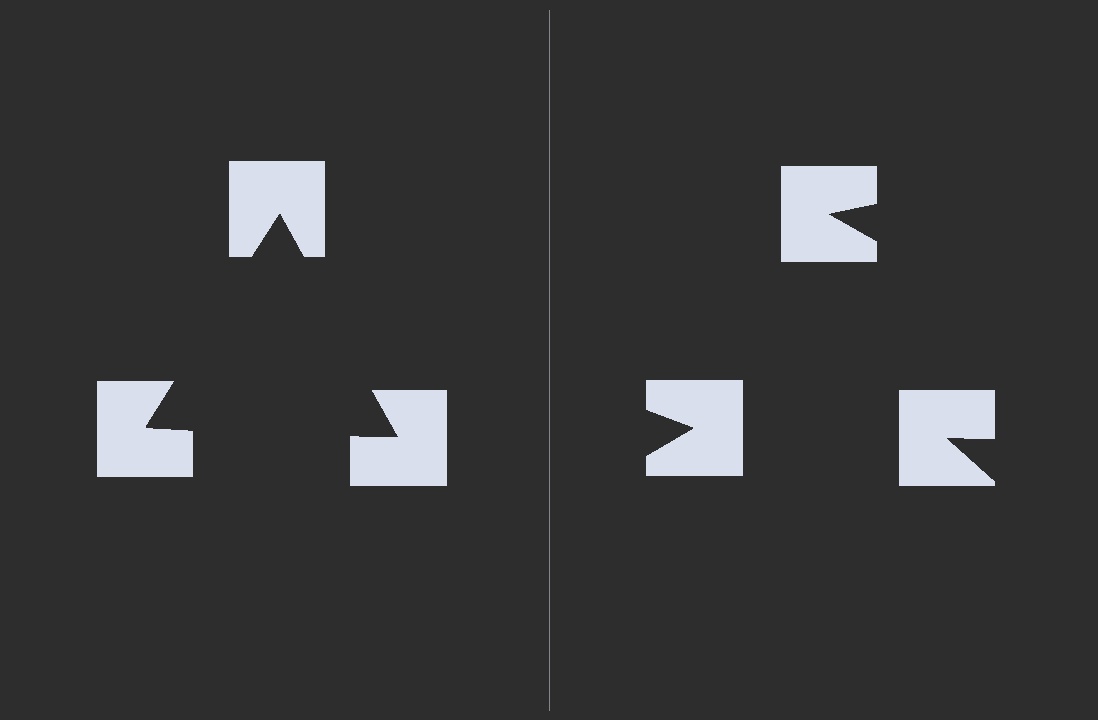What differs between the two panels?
The notched squares are positioned identically on both sides; only the wedge orientations differ. On the left they align to a triangle; on the right they are misaligned.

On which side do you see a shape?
An illusory triangle appears on the left side. On the right side the wedge cuts are rotated, so no coherent shape forms.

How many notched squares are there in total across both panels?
6 — 3 on each side.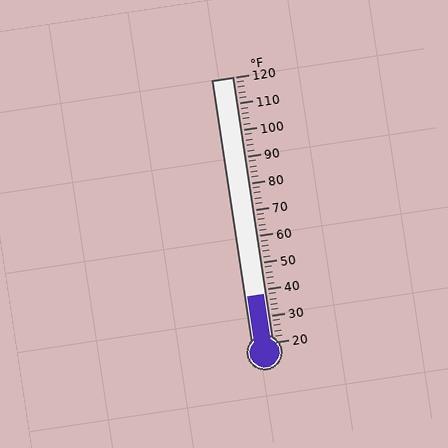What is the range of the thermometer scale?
The thermometer scale ranges from 20°F to 120°F.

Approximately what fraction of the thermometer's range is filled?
The thermometer is filled to approximately 20% of its range.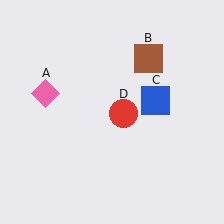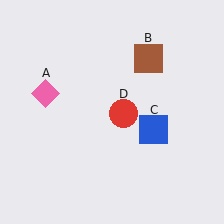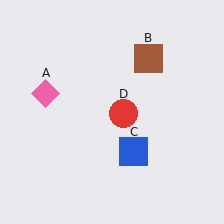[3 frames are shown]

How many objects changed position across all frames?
1 object changed position: blue square (object C).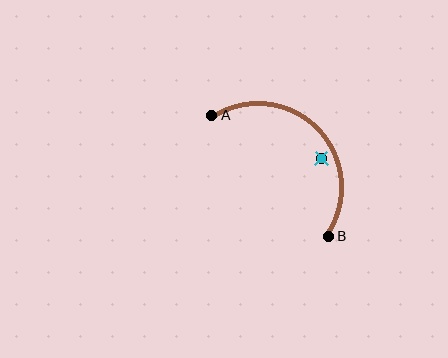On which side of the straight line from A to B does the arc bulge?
The arc bulges above and to the right of the straight line connecting A and B.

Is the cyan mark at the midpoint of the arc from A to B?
No — the cyan mark does not lie on the arc at all. It sits slightly inside the curve.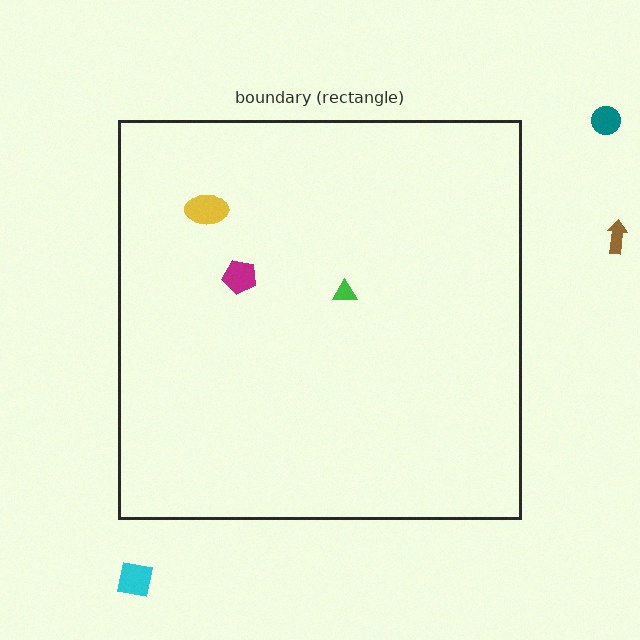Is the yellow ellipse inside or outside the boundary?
Inside.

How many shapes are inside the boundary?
3 inside, 3 outside.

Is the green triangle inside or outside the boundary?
Inside.